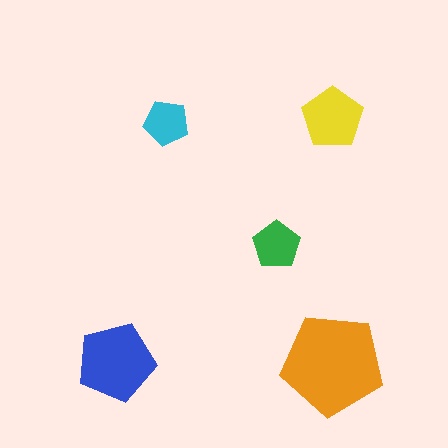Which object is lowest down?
The orange pentagon is bottommost.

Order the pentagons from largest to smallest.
the orange one, the blue one, the yellow one, the green one, the cyan one.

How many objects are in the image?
There are 5 objects in the image.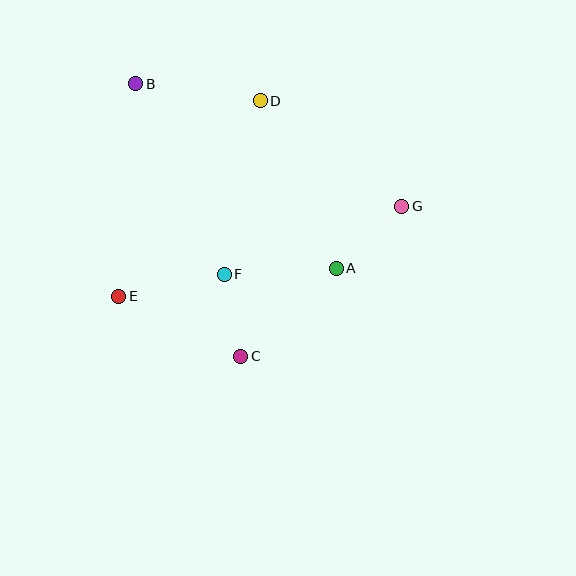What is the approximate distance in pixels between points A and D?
The distance between A and D is approximately 184 pixels.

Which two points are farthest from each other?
Points E and G are farthest from each other.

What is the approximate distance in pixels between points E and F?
The distance between E and F is approximately 108 pixels.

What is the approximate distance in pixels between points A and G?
The distance between A and G is approximately 91 pixels.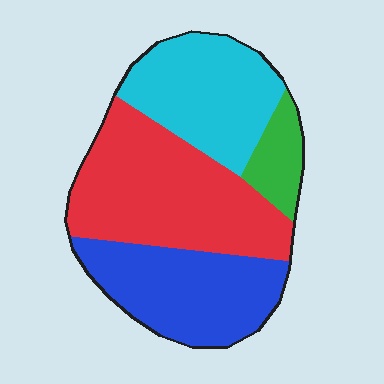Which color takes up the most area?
Red, at roughly 40%.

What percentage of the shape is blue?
Blue takes up about one quarter (1/4) of the shape.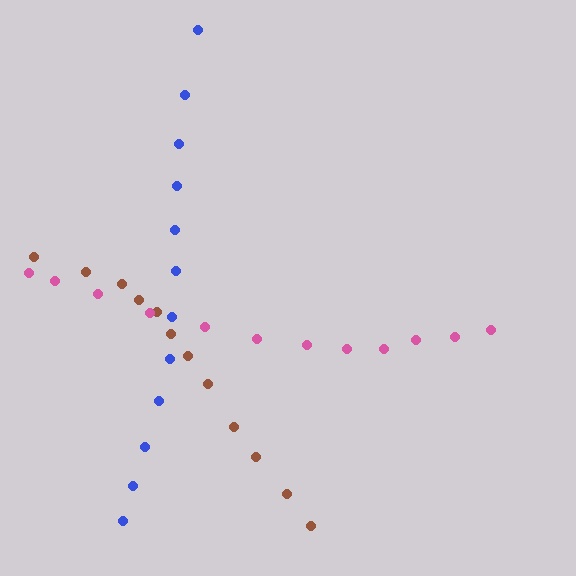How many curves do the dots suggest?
There are 3 distinct paths.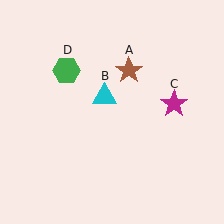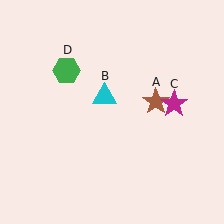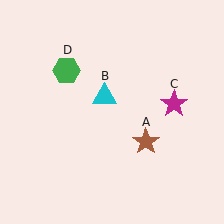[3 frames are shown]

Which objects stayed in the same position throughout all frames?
Cyan triangle (object B) and magenta star (object C) and green hexagon (object D) remained stationary.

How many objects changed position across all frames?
1 object changed position: brown star (object A).